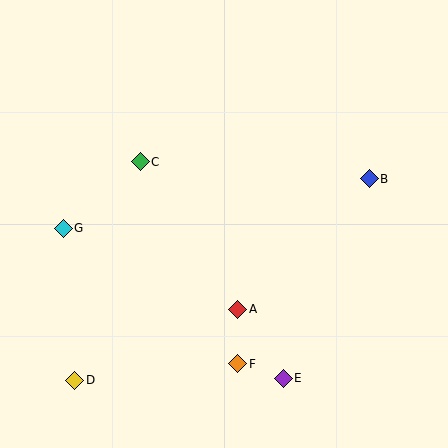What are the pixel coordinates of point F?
Point F is at (238, 364).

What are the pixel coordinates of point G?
Point G is at (63, 228).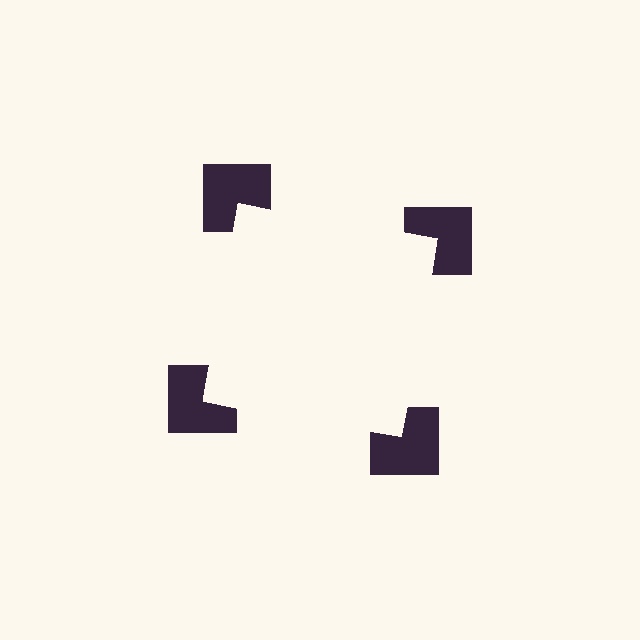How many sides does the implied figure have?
4 sides.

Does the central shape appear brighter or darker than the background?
It typically appears slightly brighter than the background, even though no actual brightness change is drawn.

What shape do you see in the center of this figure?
An illusory square — its edges are inferred from the aligned wedge cuts in the notched squares, not physically drawn.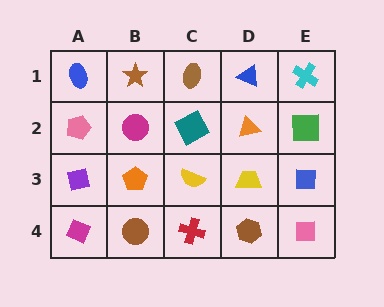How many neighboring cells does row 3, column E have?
3.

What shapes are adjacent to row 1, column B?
A magenta circle (row 2, column B), a blue ellipse (row 1, column A), a brown ellipse (row 1, column C).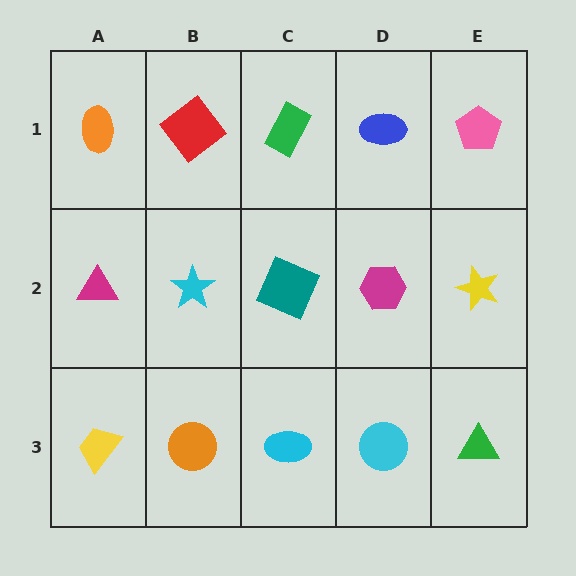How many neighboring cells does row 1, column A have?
2.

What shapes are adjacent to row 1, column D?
A magenta hexagon (row 2, column D), a green rectangle (row 1, column C), a pink pentagon (row 1, column E).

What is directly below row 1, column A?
A magenta triangle.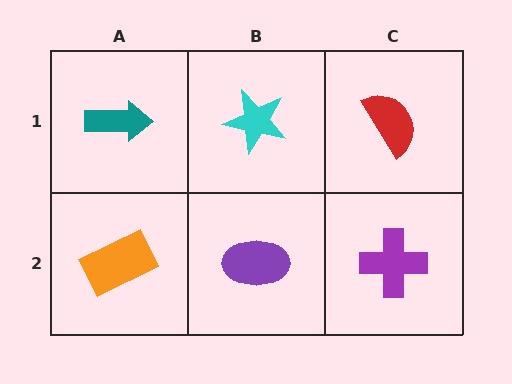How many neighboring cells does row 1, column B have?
3.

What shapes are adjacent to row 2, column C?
A red semicircle (row 1, column C), a purple ellipse (row 2, column B).